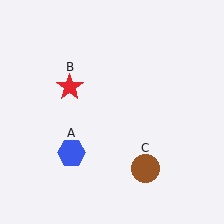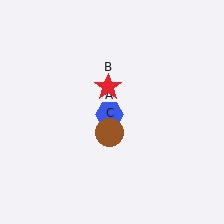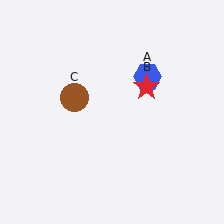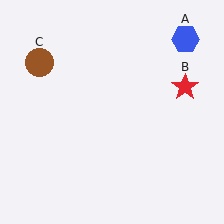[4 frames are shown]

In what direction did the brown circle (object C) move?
The brown circle (object C) moved up and to the left.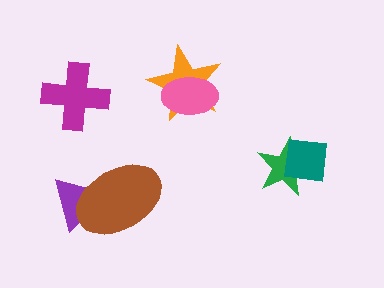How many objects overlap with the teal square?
1 object overlaps with the teal square.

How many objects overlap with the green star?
1 object overlaps with the green star.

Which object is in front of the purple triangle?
The brown ellipse is in front of the purple triangle.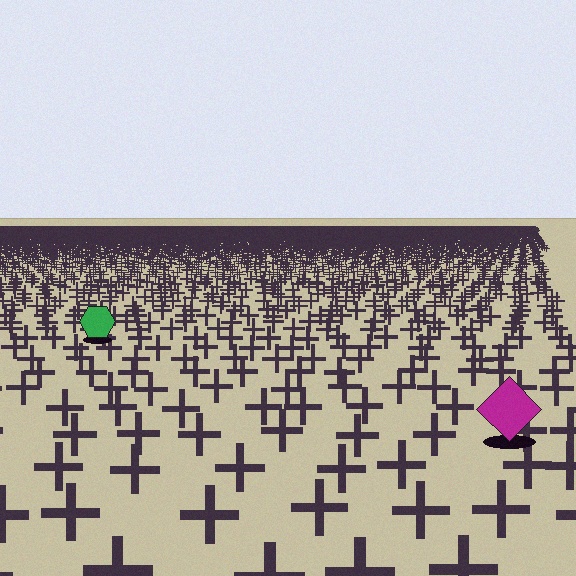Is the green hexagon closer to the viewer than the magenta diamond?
No. The magenta diamond is closer — you can tell from the texture gradient: the ground texture is coarser near it.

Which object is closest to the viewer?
The magenta diamond is closest. The texture marks near it are larger and more spread out.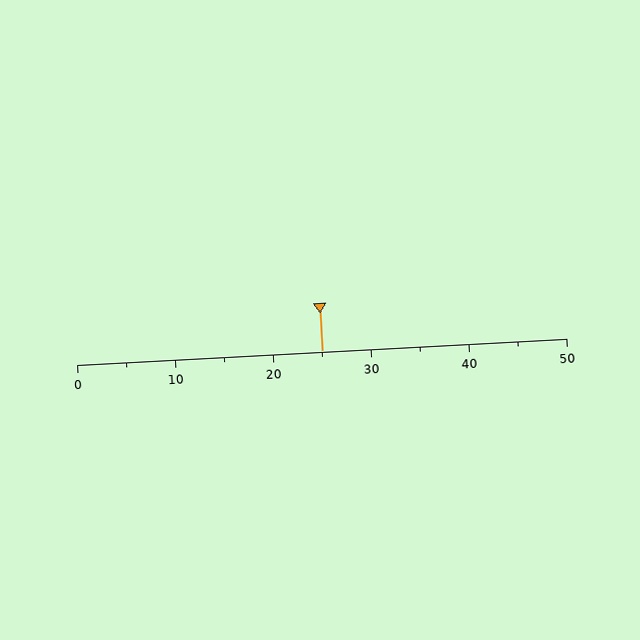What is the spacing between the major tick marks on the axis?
The major ticks are spaced 10 apart.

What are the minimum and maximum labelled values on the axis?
The axis runs from 0 to 50.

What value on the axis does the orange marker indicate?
The marker indicates approximately 25.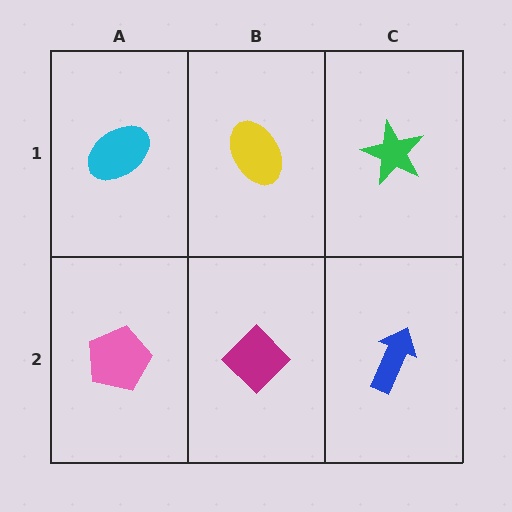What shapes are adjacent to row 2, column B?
A yellow ellipse (row 1, column B), a pink pentagon (row 2, column A), a blue arrow (row 2, column C).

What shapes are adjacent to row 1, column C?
A blue arrow (row 2, column C), a yellow ellipse (row 1, column B).